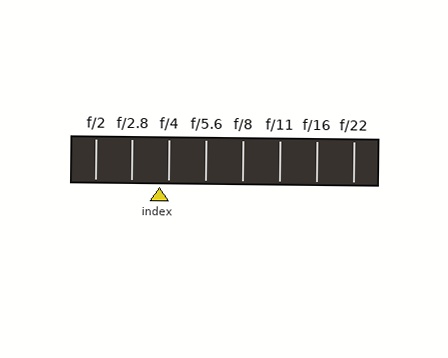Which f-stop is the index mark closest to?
The index mark is closest to f/4.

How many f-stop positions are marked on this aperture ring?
There are 8 f-stop positions marked.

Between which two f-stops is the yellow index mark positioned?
The index mark is between f/2.8 and f/4.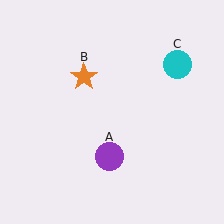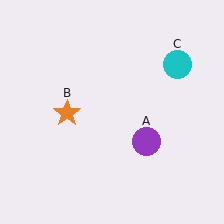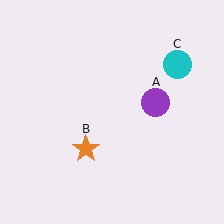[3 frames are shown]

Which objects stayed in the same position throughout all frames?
Cyan circle (object C) remained stationary.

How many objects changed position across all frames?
2 objects changed position: purple circle (object A), orange star (object B).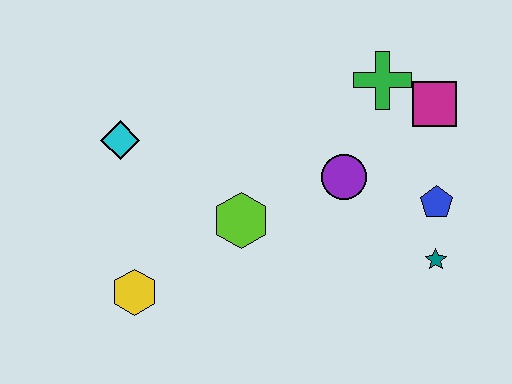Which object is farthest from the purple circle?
The yellow hexagon is farthest from the purple circle.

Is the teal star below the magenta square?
Yes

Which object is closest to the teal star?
The blue pentagon is closest to the teal star.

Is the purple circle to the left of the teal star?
Yes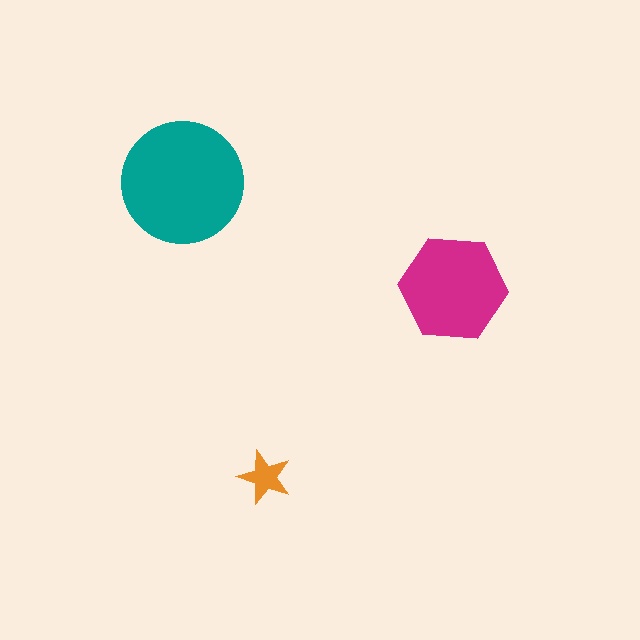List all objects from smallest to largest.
The orange star, the magenta hexagon, the teal circle.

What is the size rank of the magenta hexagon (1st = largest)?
2nd.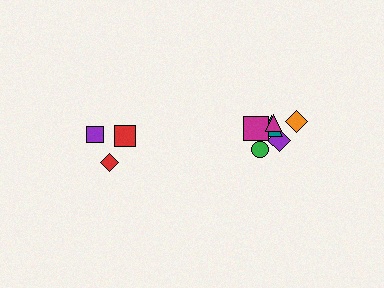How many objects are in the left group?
There are 3 objects.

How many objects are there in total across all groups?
There are 9 objects.